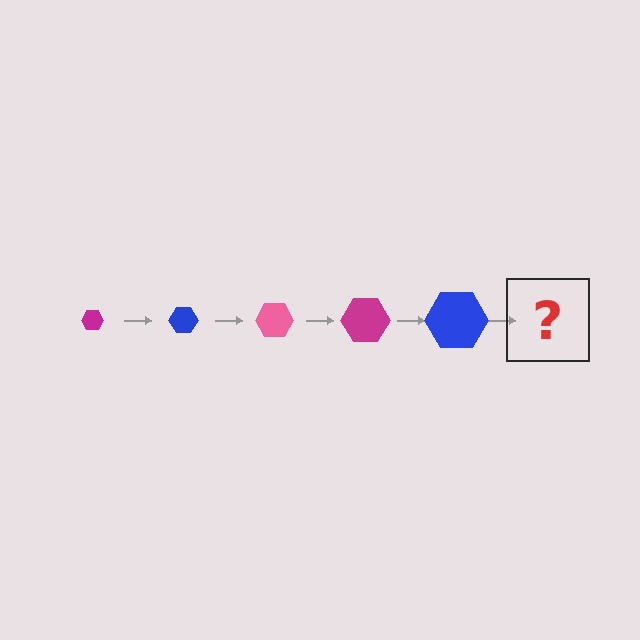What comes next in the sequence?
The next element should be a pink hexagon, larger than the previous one.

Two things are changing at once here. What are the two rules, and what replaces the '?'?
The two rules are that the hexagon grows larger each step and the color cycles through magenta, blue, and pink. The '?' should be a pink hexagon, larger than the previous one.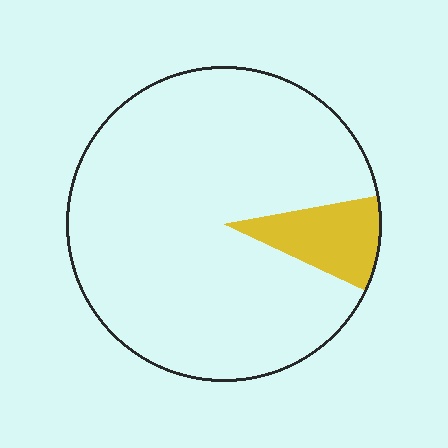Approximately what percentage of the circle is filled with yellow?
Approximately 10%.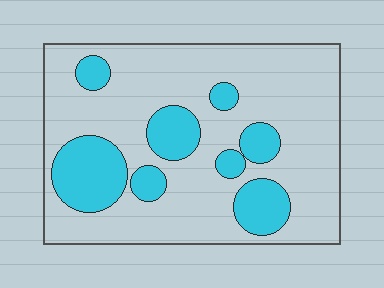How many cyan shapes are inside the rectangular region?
8.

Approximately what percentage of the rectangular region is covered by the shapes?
Approximately 25%.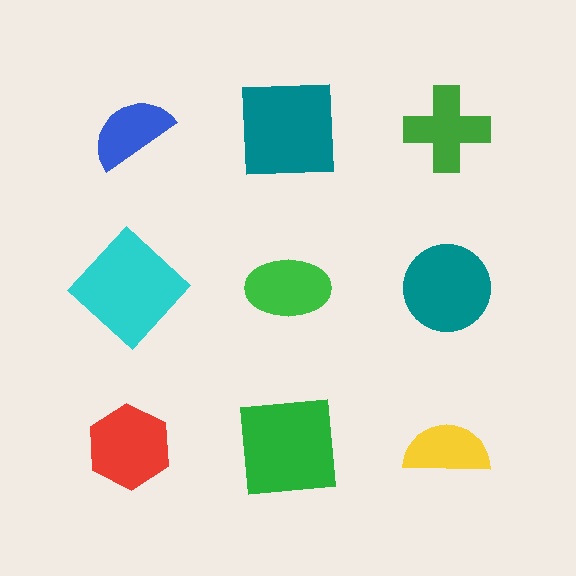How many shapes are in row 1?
3 shapes.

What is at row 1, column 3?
A green cross.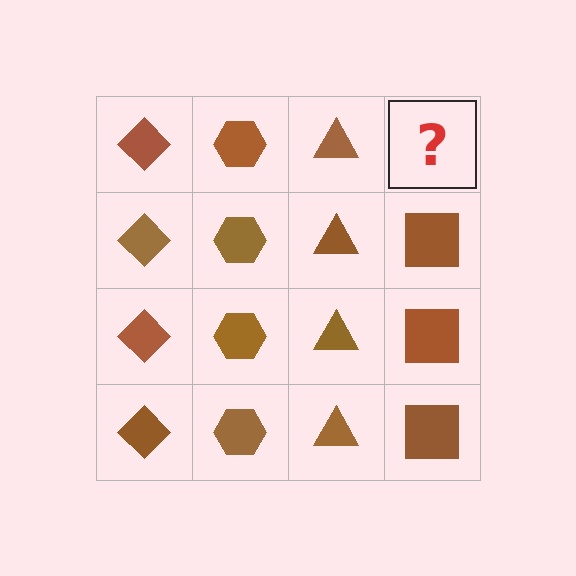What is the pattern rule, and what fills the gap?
The rule is that each column has a consistent shape. The gap should be filled with a brown square.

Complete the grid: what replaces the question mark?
The question mark should be replaced with a brown square.